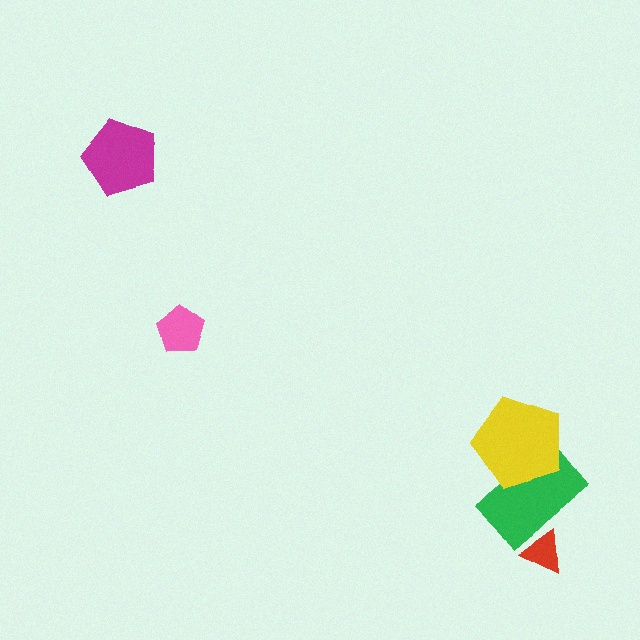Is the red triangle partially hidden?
Yes, it is partially covered by another shape.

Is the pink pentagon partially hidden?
No, no other shape covers it.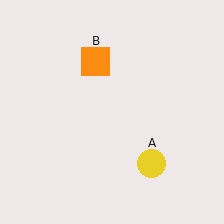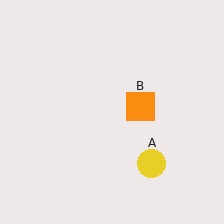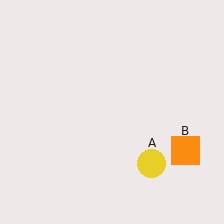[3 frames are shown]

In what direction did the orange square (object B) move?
The orange square (object B) moved down and to the right.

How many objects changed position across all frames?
1 object changed position: orange square (object B).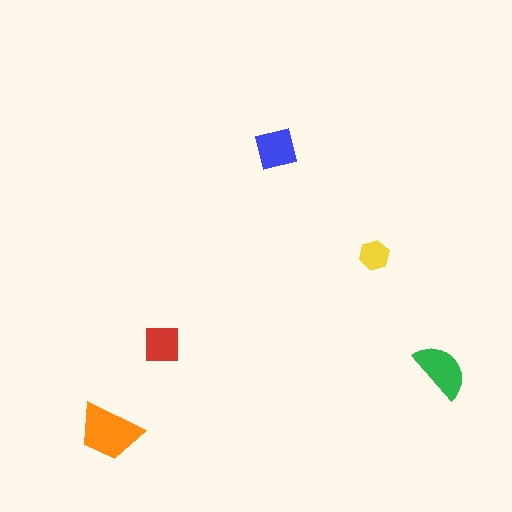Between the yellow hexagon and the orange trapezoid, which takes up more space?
The orange trapezoid.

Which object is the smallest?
The yellow hexagon.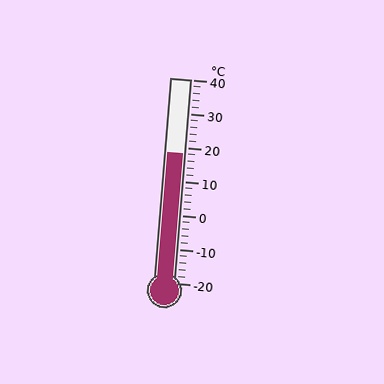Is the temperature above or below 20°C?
The temperature is below 20°C.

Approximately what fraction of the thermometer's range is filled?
The thermometer is filled to approximately 65% of its range.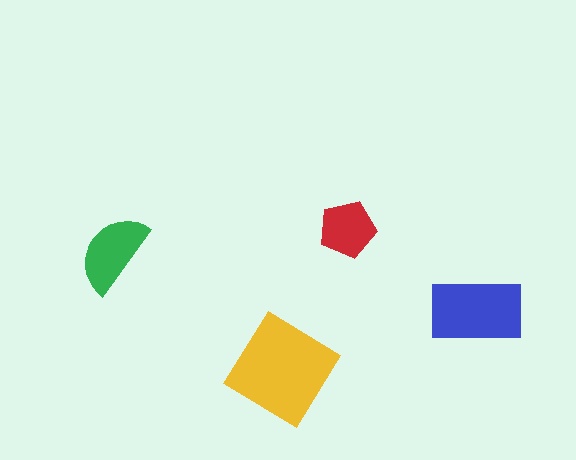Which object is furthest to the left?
The green semicircle is leftmost.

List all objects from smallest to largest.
The red pentagon, the green semicircle, the blue rectangle, the yellow diamond.